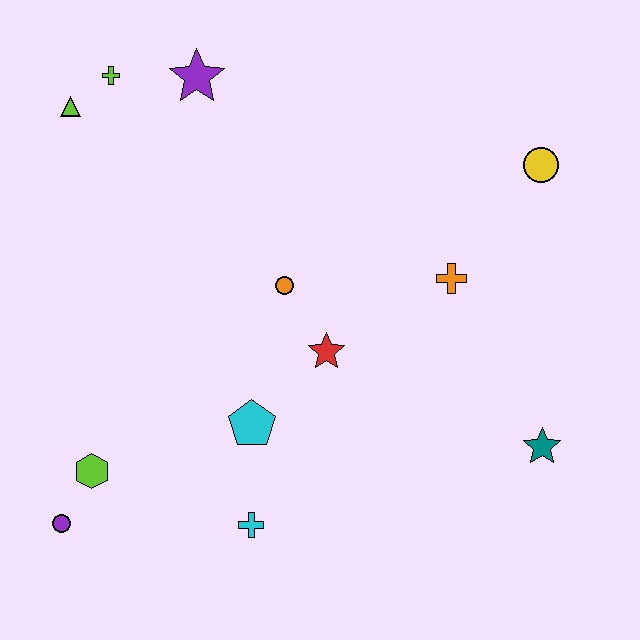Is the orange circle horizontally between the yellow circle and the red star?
No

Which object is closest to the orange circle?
The red star is closest to the orange circle.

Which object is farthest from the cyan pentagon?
The yellow circle is farthest from the cyan pentagon.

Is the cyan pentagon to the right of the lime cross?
Yes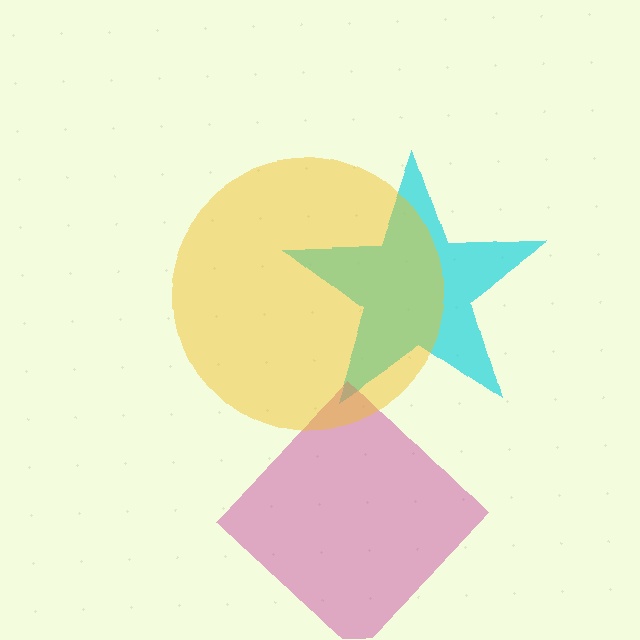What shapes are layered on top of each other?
The layered shapes are: a cyan star, a magenta diamond, a yellow circle.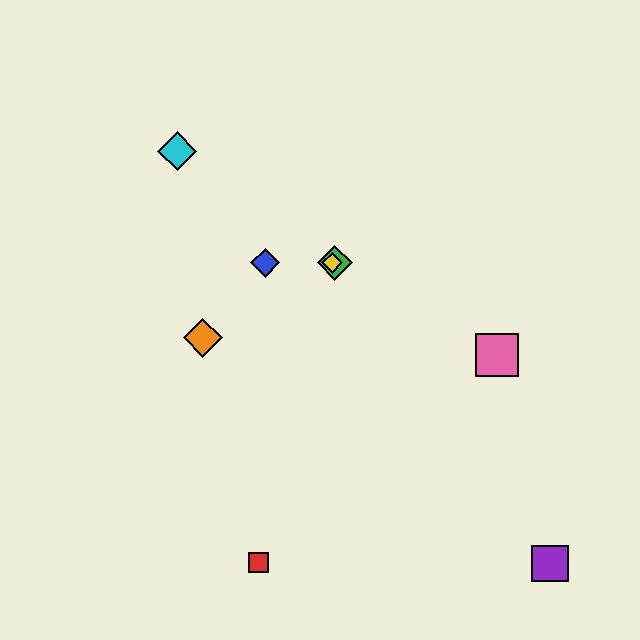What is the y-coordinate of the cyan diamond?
The cyan diamond is at y≈151.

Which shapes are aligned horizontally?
The blue diamond, the green diamond, the yellow diamond are aligned horizontally.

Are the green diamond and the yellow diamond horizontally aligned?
Yes, both are at y≈263.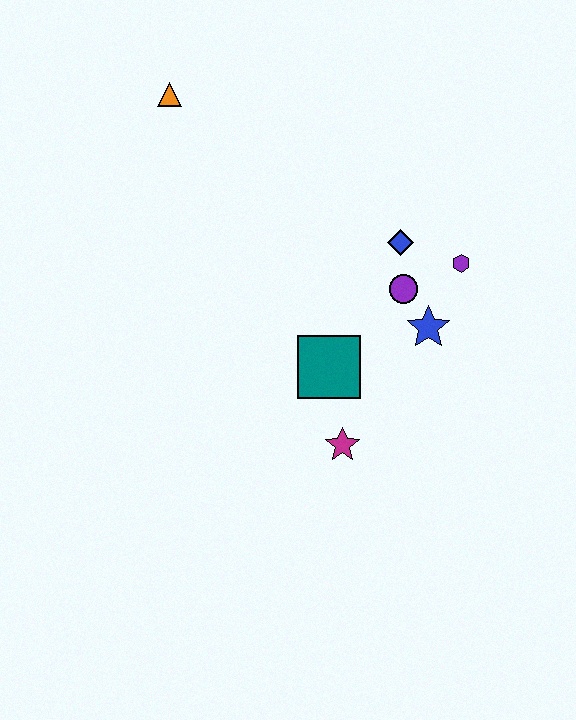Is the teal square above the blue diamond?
No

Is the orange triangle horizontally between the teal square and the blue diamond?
No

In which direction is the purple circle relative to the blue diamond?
The purple circle is below the blue diamond.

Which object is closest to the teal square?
The magenta star is closest to the teal square.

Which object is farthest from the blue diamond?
The orange triangle is farthest from the blue diamond.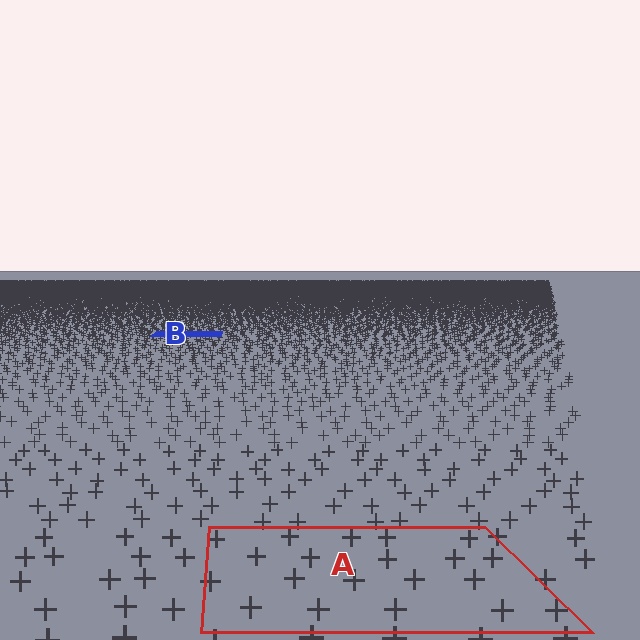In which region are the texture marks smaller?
The texture marks are smaller in region B, because it is farther away.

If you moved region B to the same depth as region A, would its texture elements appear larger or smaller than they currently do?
They would appear larger. At a closer depth, the same texture elements are projected at a bigger on-screen size.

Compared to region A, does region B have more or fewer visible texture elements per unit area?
Region B has more texture elements per unit area — they are packed more densely because it is farther away.